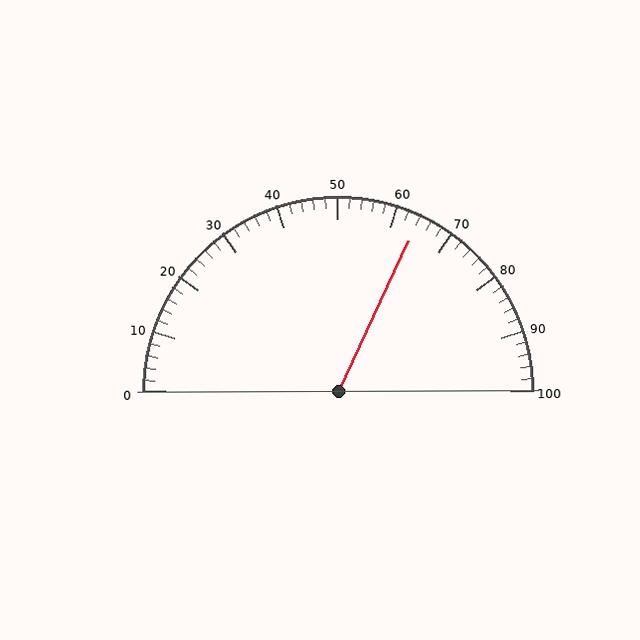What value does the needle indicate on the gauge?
The needle indicates approximately 64.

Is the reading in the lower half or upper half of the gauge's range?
The reading is in the upper half of the range (0 to 100).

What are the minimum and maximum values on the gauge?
The gauge ranges from 0 to 100.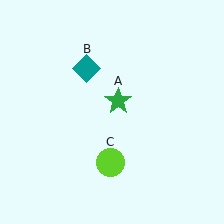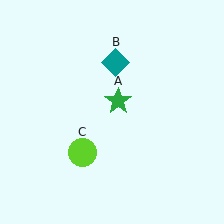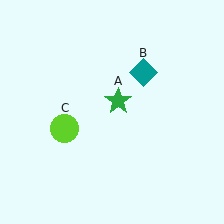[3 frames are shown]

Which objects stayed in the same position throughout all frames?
Green star (object A) remained stationary.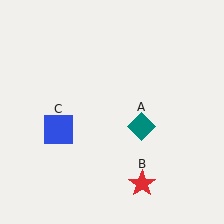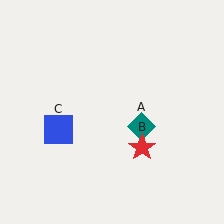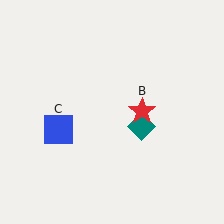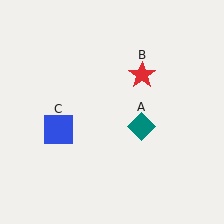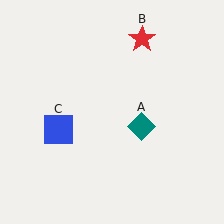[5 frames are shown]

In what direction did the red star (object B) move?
The red star (object B) moved up.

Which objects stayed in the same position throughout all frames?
Teal diamond (object A) and blue square (object C) remained stationary.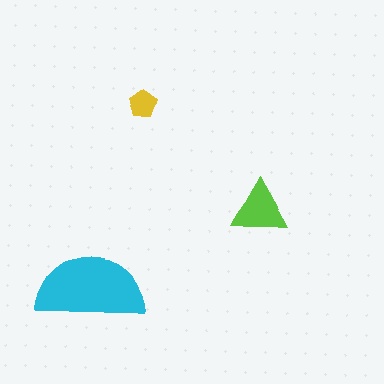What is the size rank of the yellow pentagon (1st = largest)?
3rd.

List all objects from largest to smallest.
The cyan semicircle, the lime triangle, the yellow pentagon.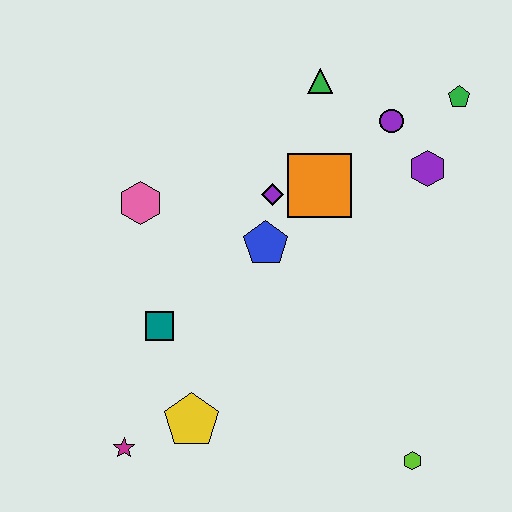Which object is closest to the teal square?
The yellow pentagon is closest to the teal square.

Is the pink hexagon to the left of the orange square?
Yes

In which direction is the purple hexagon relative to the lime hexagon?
The purple hexagon is above the lime hexagon.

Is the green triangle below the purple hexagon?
No